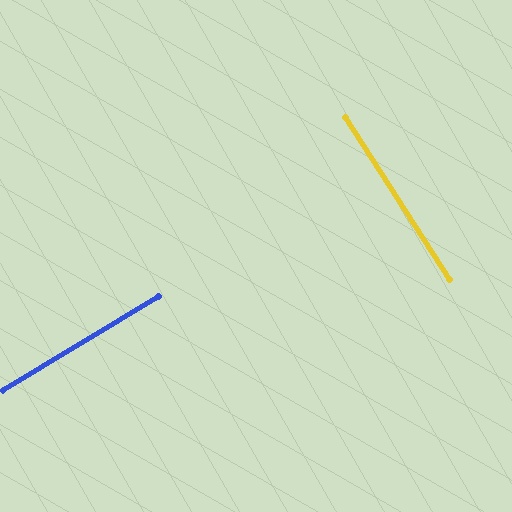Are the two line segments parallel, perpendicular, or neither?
Perpendicular — they meet at approximately 88°.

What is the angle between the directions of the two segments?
Approximately 88 degrees.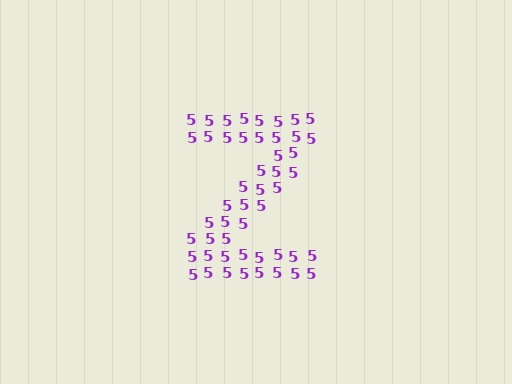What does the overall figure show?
The overall figure shows the letter Z.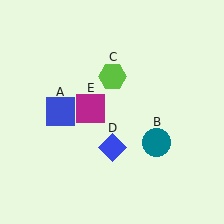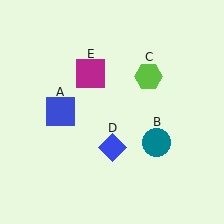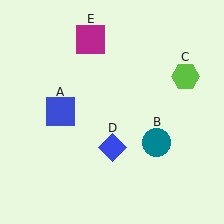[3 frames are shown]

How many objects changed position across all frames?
2 objects changed position: lime hexagon (object C), magenta square (object E).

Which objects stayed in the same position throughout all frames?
Blue square (object A) and teal circle (object B) and blue diamond (object D) remained stationary.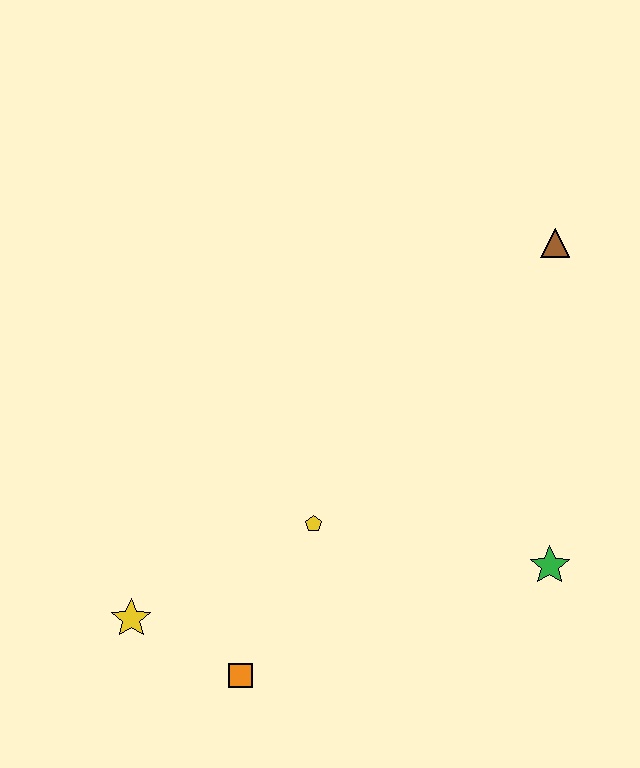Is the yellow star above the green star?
No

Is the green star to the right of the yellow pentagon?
Yes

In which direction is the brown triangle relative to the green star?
The brown triangle is above the green star.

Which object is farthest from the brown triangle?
The yellow star is farthest from the brown triangle.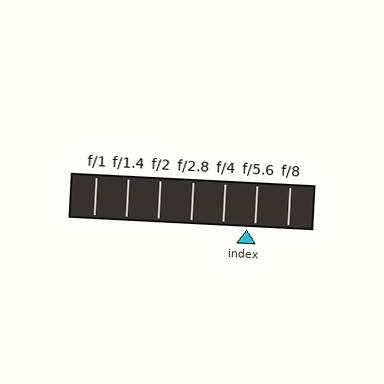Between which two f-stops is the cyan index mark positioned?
The index mark is between f/4 and f/5.6.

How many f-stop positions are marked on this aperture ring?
There are 7 f-stop positions marked.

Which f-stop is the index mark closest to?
The index mark is closest to f/5.6.